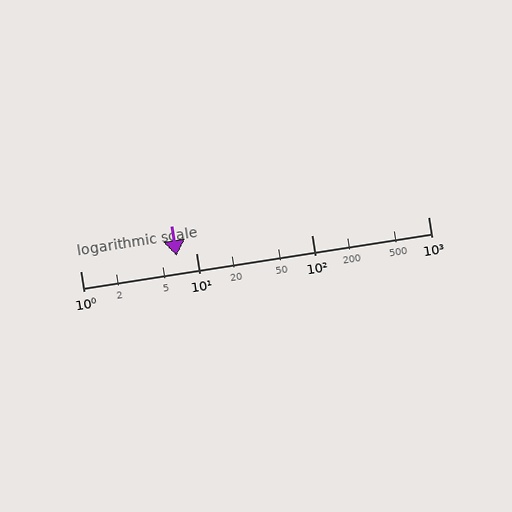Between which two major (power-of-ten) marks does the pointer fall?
The pointer is between 1 and 10.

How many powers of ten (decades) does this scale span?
The scale spans 3 decades, from 1 to 1000.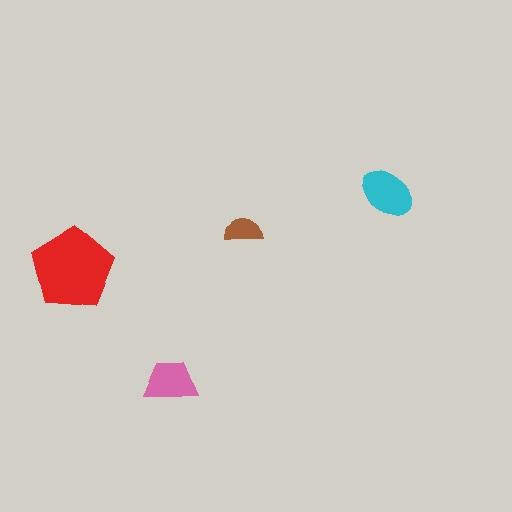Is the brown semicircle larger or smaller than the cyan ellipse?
Smaller.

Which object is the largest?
The red pentagon.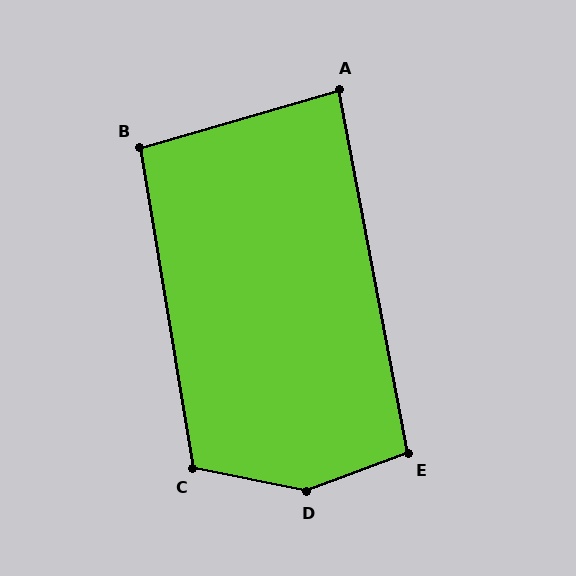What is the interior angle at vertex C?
Approximately 111 degrees (obtuse).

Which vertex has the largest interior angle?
D, at approximately 148 degrees.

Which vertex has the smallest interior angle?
A, at approximately 85 degrees.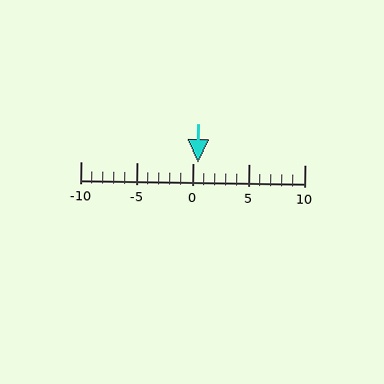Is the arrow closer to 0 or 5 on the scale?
The arrow is closer to 0.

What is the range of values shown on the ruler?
The ruler shows values from -10 to 10.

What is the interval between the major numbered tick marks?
The major tick marks are spaced 5 units apart.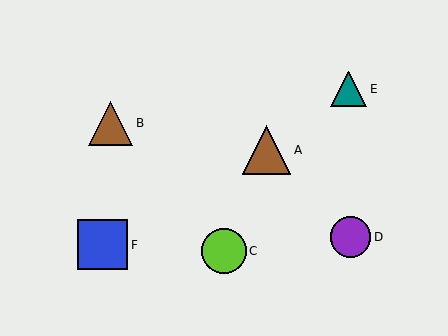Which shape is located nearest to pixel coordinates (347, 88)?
The teal triangle (labeled E) at (349, 89) is nearest to that location.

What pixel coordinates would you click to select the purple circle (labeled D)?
Click at (351, 237) to select the purple circle D.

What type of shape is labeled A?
Shape A is a brown triangle.